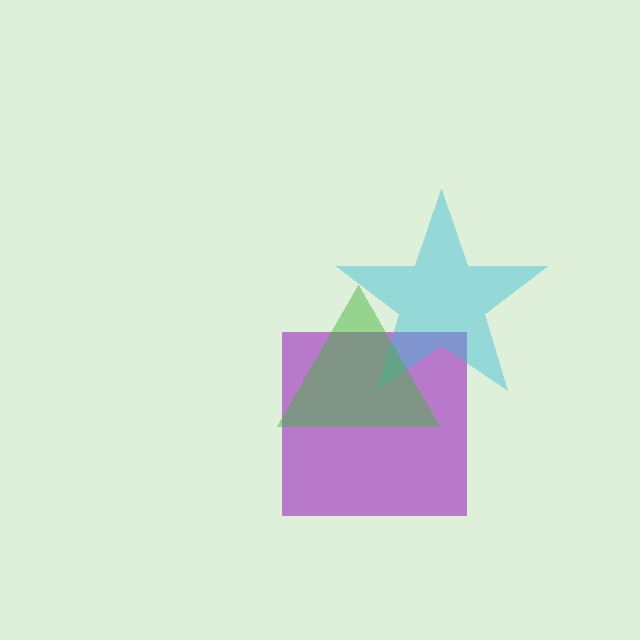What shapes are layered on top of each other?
The layered shapes are: a purple square, a cyan star, a green triangle.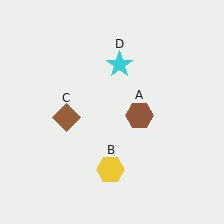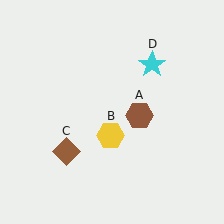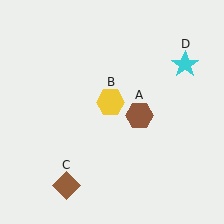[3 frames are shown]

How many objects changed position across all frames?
3 objects changed position: yellow hexagon (object B), brown diamond (object C), cyan star (object D).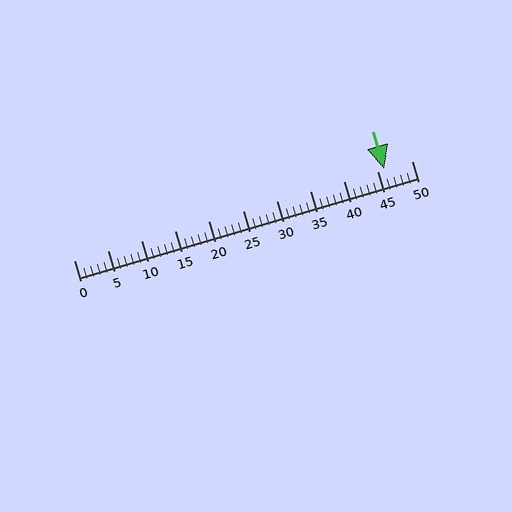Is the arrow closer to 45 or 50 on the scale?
The arrow is closer to 45.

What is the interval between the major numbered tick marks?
The major tick marks are spaced 5 units apart.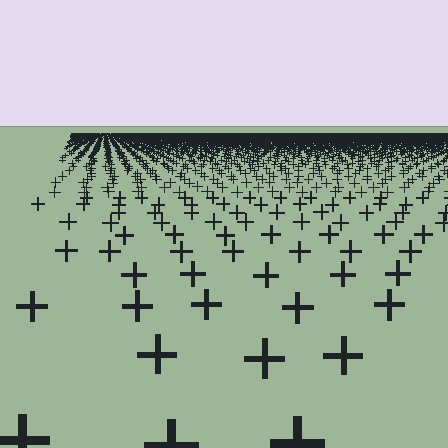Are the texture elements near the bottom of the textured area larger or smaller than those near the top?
Larger. Near the bottom, elements are closer to the viewer and appear at a bigger on-screen size.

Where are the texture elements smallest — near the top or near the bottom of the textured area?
Near the top.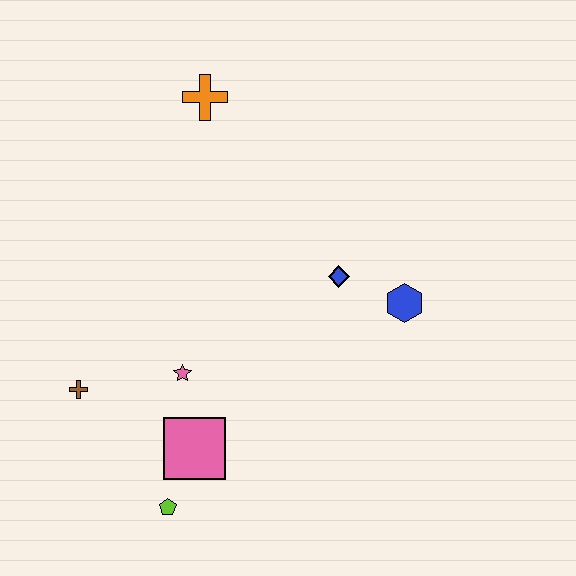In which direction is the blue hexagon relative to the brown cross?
The blue hexagon is to the right of the brown cross.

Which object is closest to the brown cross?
The pink star is closest to the brown cross.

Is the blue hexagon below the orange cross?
Yes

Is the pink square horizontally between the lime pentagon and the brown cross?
No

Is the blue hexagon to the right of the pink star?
Yes